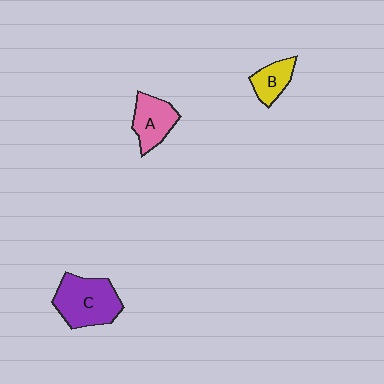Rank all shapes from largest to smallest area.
From largest to smallest: C (purple), A (pink), B (yellow).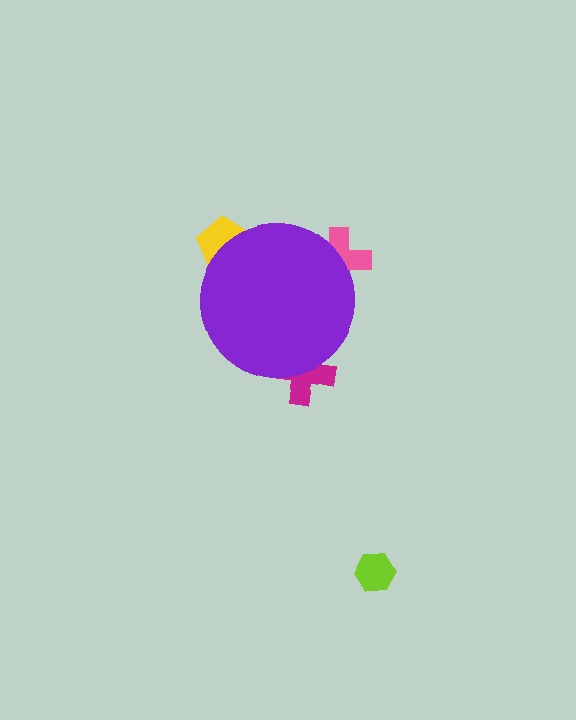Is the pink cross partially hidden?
Yes, the pink cross is partially hidden behind the purple circle.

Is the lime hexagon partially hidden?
No, the lime hexagon is fully visible.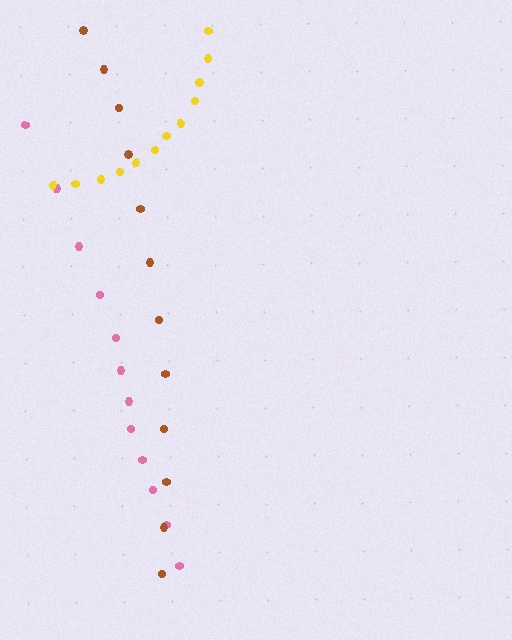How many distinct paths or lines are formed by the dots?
There are 3 distinct paths.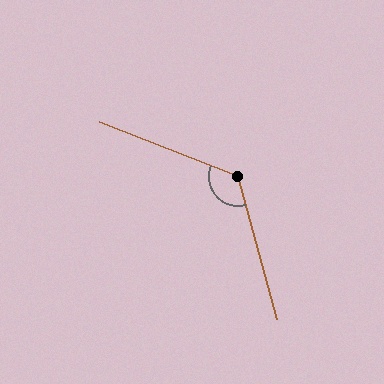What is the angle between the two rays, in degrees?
Approximately 127 degrees.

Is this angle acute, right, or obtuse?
It is obtuse.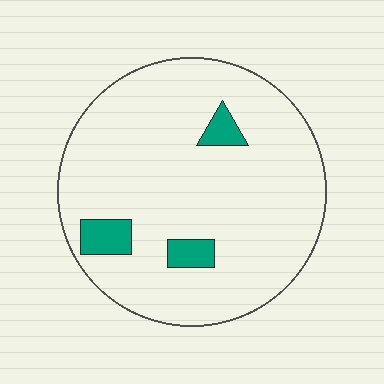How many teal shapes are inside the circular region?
3.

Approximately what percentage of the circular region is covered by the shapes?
Approximately 10%.